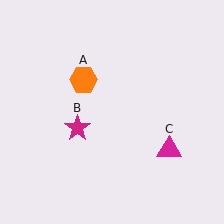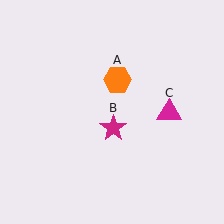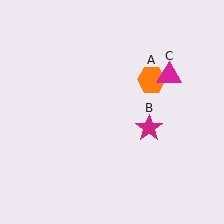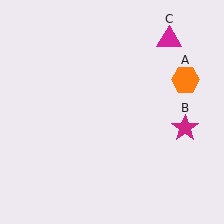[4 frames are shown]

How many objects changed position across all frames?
3 objects changed position: orange hexagon (object A), magenta star (object B), magenta triangle (object C).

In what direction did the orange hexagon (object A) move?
The orange hexagon (object A) moved right.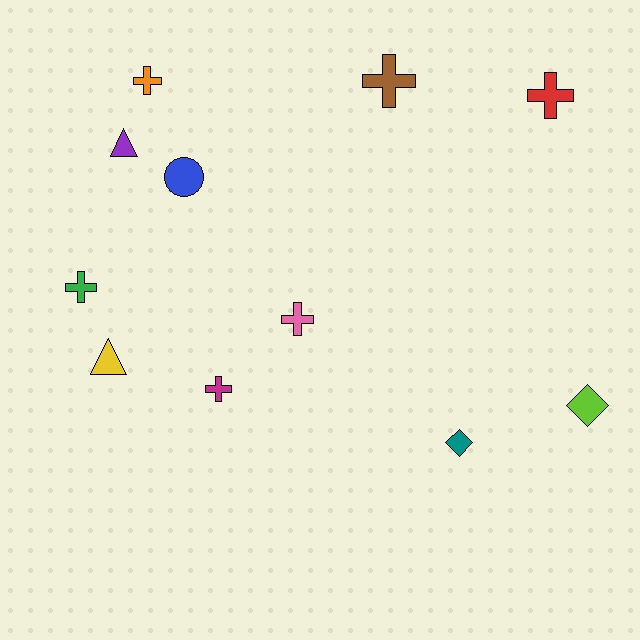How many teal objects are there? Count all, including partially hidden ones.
There is 1 teal object.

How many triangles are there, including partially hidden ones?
There are 2 triangles.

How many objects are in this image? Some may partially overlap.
There are 11 objects.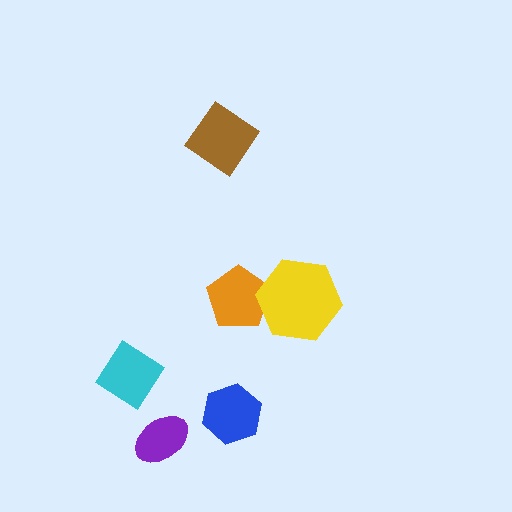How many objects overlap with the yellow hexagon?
1 object overlaps with the yellow hexagon.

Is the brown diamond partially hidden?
No, no other shape covers it.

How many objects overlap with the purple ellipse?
0 objects overlap with the purple ellipse.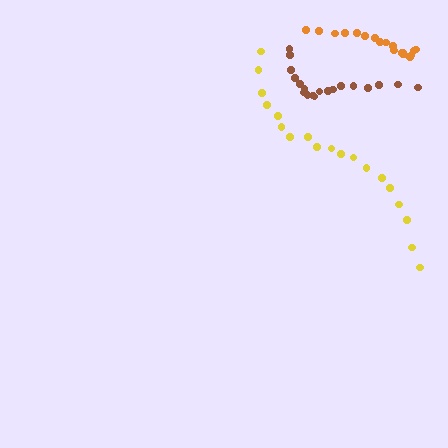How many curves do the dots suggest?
There are 3 distinct paths.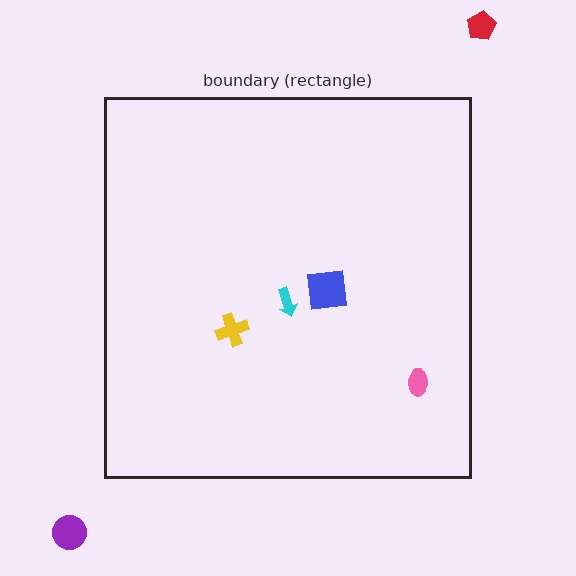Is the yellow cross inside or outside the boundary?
Inside.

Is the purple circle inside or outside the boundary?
Outside.